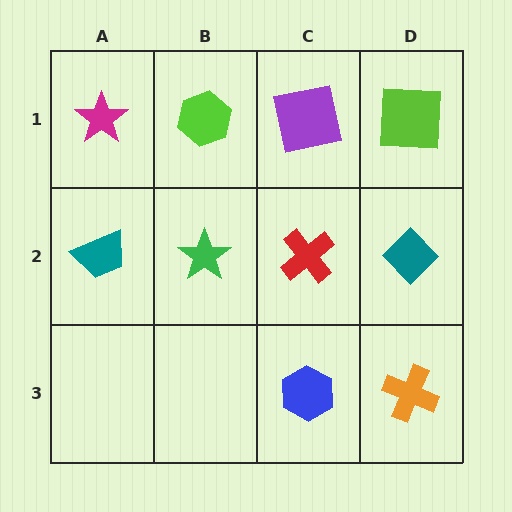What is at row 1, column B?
A lime hexagon.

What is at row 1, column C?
A purple square.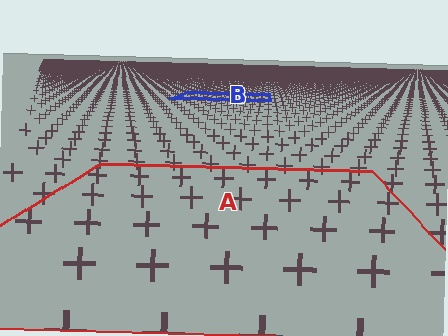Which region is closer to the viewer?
Region A is closer. The texture elements there are larger and more spread out.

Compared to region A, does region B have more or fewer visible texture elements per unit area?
Region B has more texture elements per unit area — they are packed more densely because it is farther away.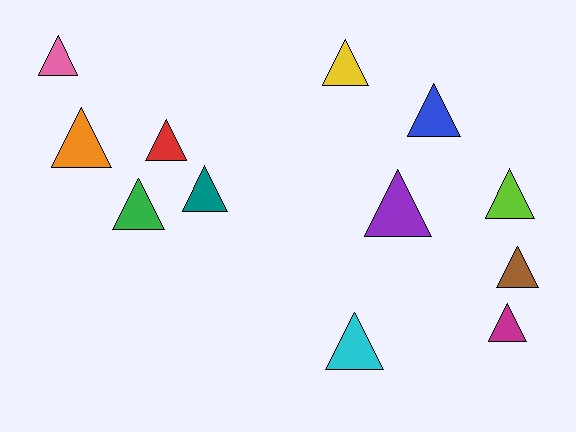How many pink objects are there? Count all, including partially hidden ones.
There is 1 pink object.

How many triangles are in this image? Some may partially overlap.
There are 12 triangles.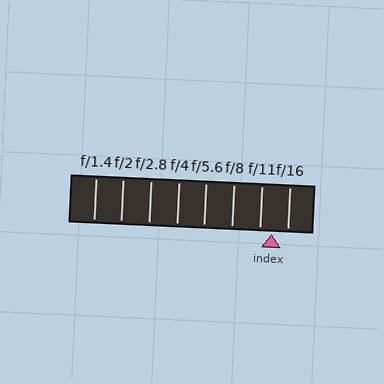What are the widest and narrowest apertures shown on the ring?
The widest aperture shown is f/1.4 and the narrowest is f/16.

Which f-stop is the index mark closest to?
The index mark is closest to f/11.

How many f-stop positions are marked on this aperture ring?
There are 8 f-stop positions marked.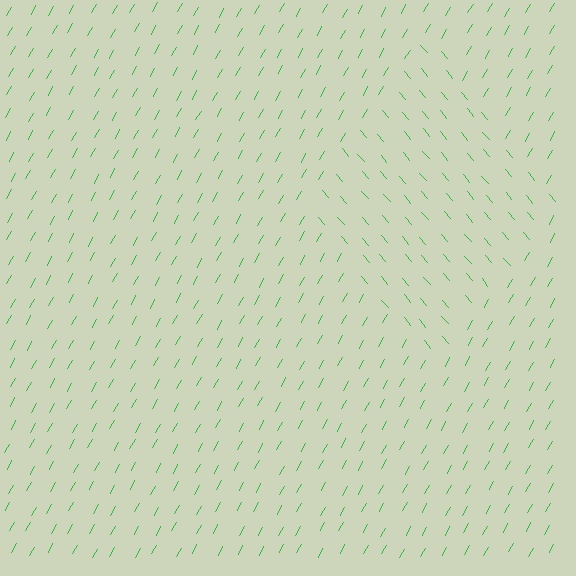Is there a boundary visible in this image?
Yes, there is a texture boundary formed by a change in line orientation.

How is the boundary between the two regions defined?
The boundary is defined purely by a change in line orientation (approximately 70 degrees difference). All lines are the same color and thickness.